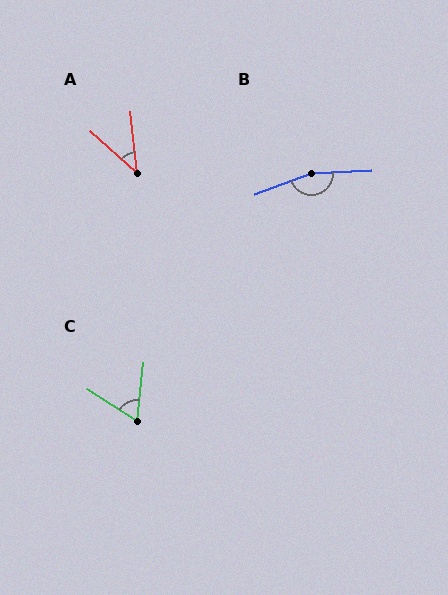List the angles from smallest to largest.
A (41°), C (63°), B (163°).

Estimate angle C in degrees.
Approximately 63 degrees.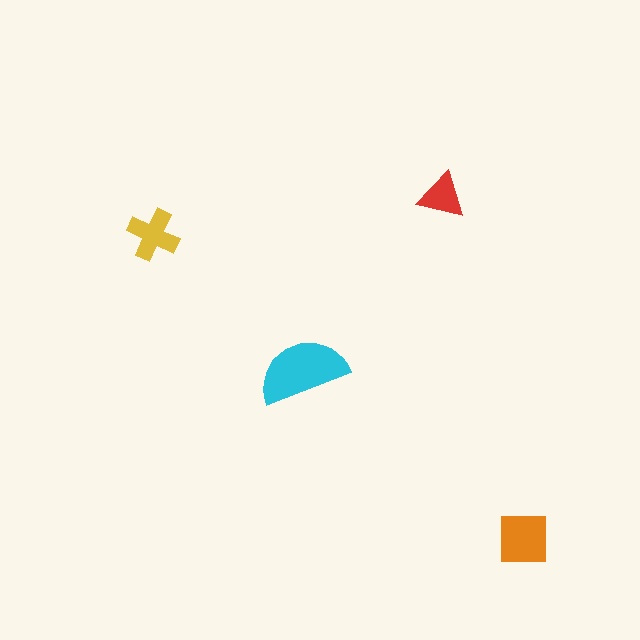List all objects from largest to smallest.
The cyan semicircle, the orange square, the yellow cross, the red triangle.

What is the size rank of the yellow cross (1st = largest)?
3rd.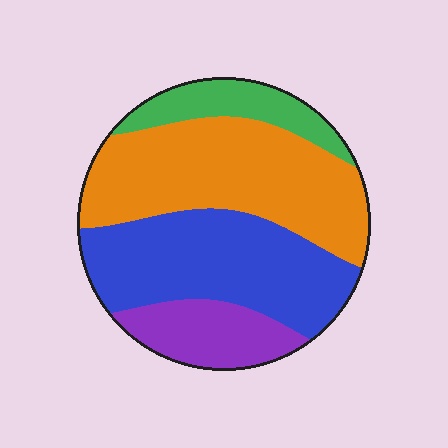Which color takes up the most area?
Orange, at roughly 40%.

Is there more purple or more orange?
Orange.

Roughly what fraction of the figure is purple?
Purple covers around 15% of the figure.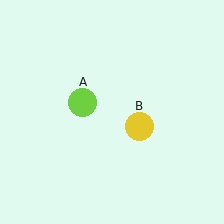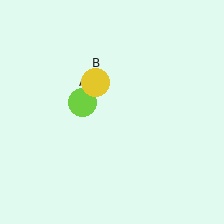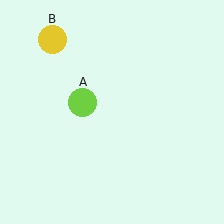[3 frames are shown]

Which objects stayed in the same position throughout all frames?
Lime circle (object A) remained stationary.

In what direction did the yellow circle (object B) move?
The yellow circle (object B) moved up and to the left.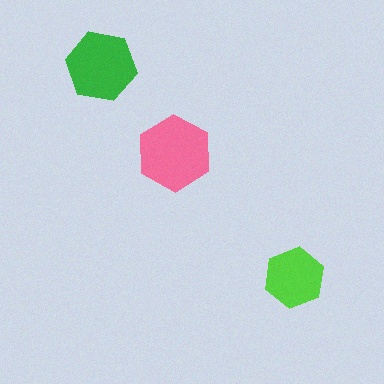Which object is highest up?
The green hexagon is topmost.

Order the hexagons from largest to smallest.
the pink one, the green one, the lime one.